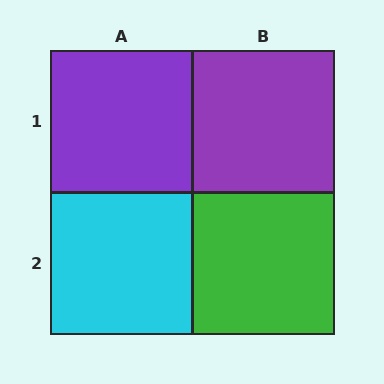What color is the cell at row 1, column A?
Purple.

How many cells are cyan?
1 cell is cyan.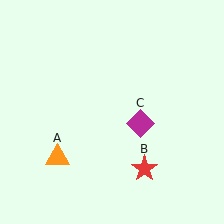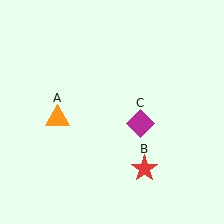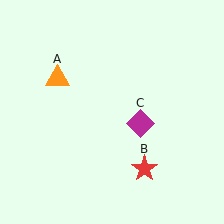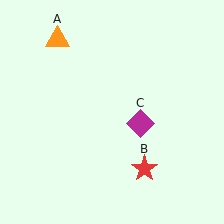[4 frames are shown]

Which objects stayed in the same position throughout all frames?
Red star (object B) and magenta diamond (object C) remained stationary.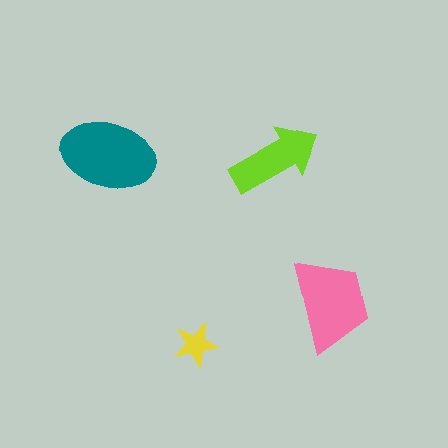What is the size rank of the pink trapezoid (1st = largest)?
2nd.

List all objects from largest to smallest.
The teal ellipse, the pink trapezoid, the lime arrow, the yellow star.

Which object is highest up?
The teal ellipse is topmost.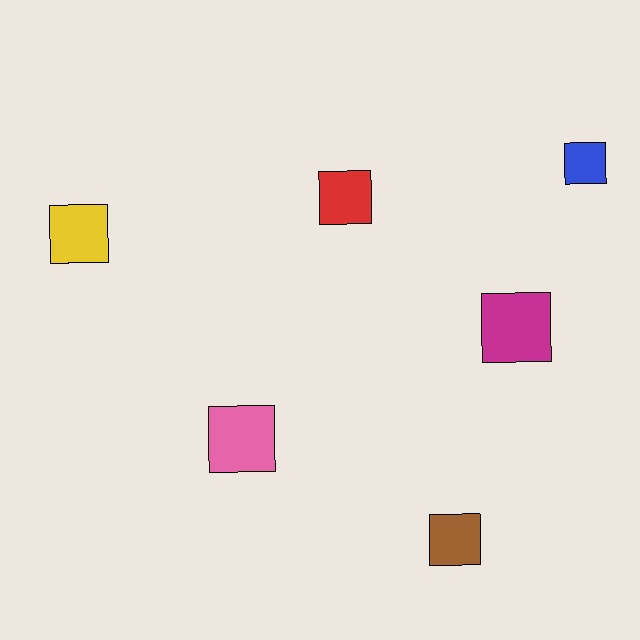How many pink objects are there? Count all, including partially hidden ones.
There is 1 pink object.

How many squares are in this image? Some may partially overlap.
There are 6 squares.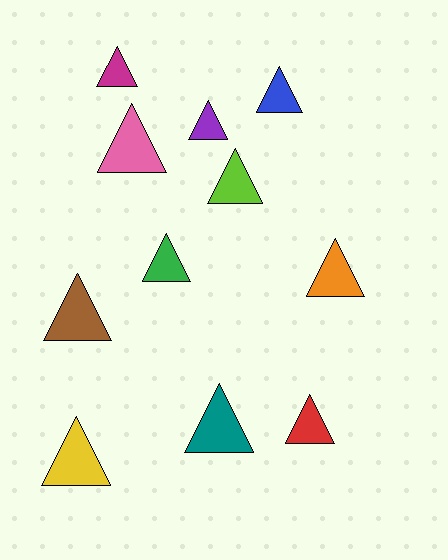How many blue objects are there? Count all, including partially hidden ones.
There is 1 blue object.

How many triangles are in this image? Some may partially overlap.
There are 11 triangles.